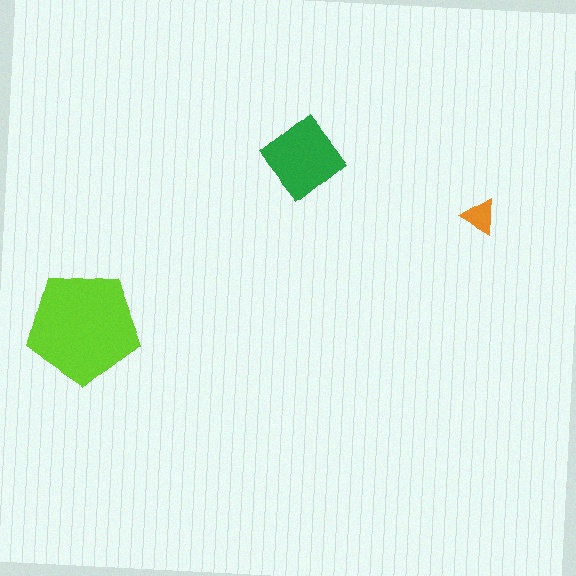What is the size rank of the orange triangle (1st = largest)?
3rd.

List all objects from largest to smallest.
The lime pentagon, the green diamond, the orange triangle.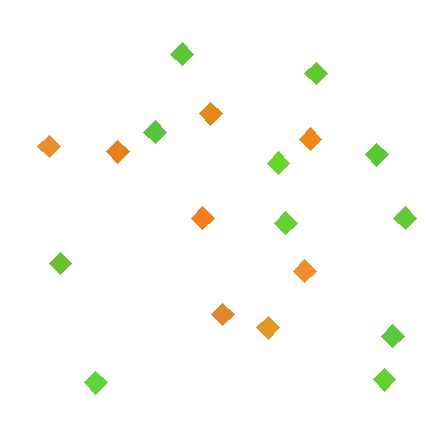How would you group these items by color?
There are 2 groups: one group of orange diamonds (8) and one group of lime diamonds (11).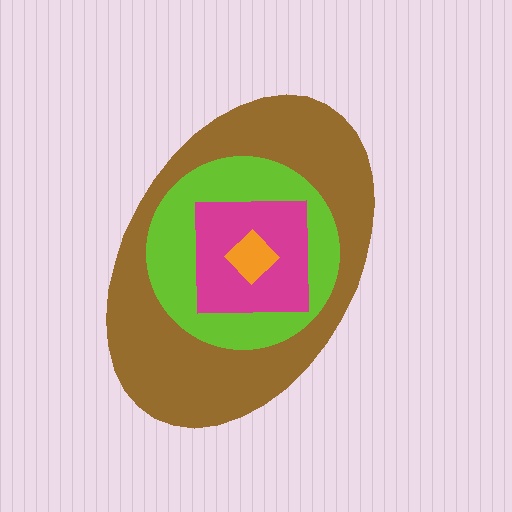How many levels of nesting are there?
4.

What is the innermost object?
The orange diamond.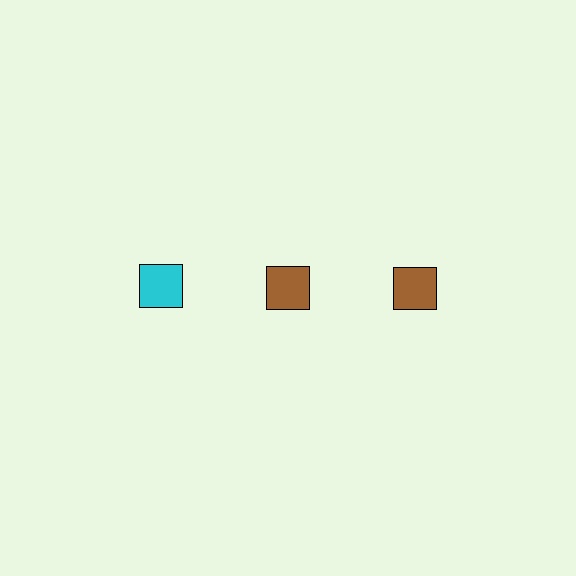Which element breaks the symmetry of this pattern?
The cyan square in the top row, leftmost column breaks the symmetry. All other shapes are brown squares.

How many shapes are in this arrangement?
There are 3 shapes arranged in a grid pattern.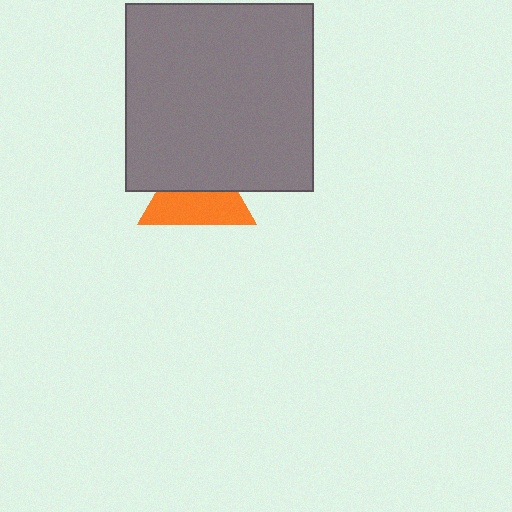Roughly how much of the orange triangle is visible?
About half of it is visible (roughly 54%).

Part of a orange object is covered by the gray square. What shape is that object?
It is a triangle.